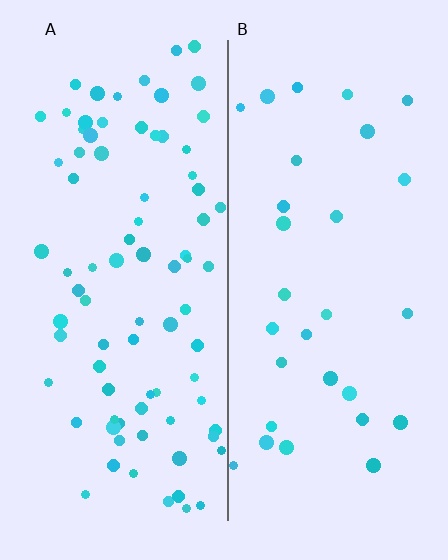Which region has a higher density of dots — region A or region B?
A (the left).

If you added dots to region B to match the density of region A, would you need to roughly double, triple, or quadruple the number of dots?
Approximately triple.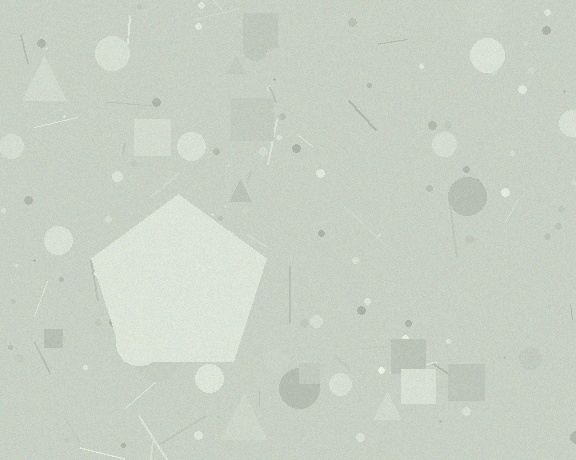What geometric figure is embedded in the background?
A pentagon is embedded in the background.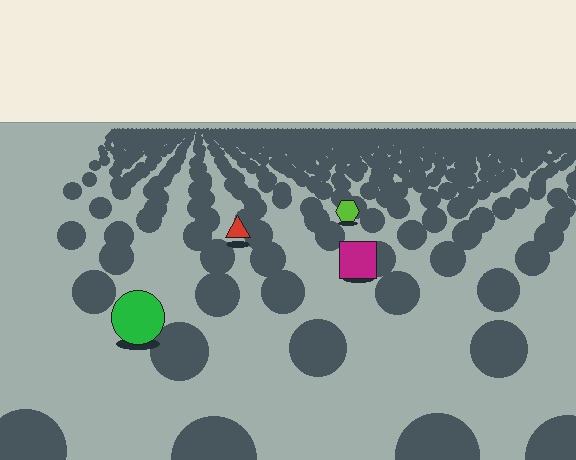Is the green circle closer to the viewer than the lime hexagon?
Yes. The green circle is closer — you can tell from the texture gradient: the ground texture is coarser near it.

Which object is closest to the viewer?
The green circle is closest. The texture marks near it are larger and more spread out.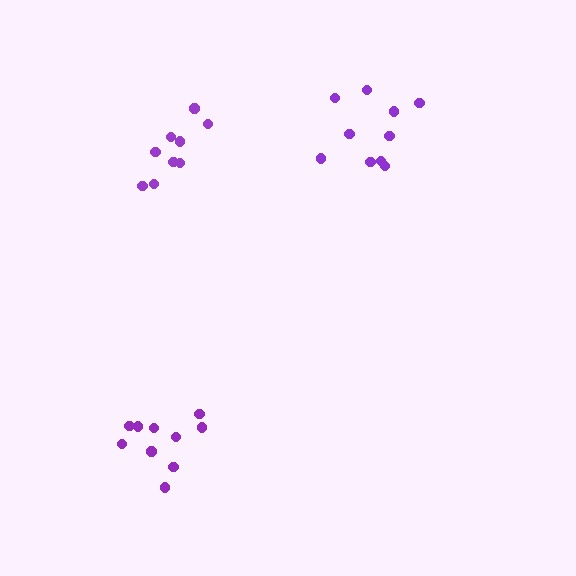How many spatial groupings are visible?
There are 3 spatial groupings.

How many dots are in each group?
Group 1: 11 dots, Group 2: 9 dots, Group 3: 10 dots (30 total).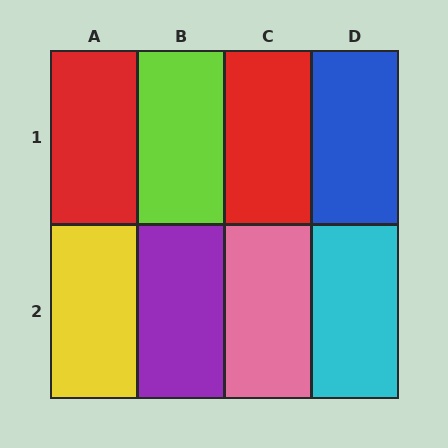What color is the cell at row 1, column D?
Blue.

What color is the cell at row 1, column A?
Red.